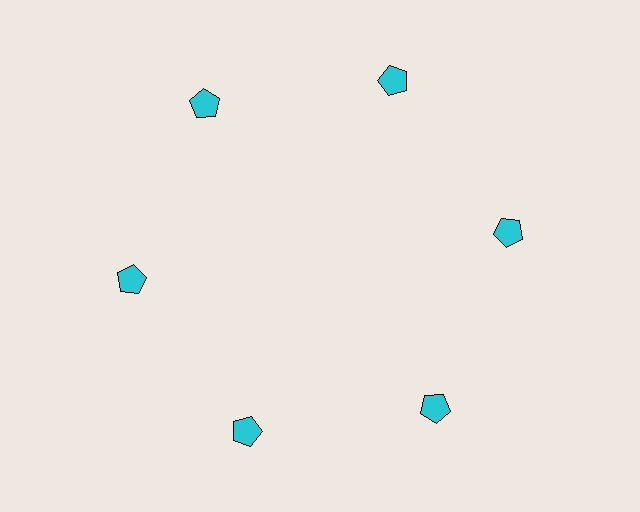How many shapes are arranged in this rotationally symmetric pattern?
There are 6 shapes, arranged in 6 groups of 1.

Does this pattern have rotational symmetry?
Yes, this pattern has 6-fold rotational symmetry. It looks the same after rotating 60 degrees around the center.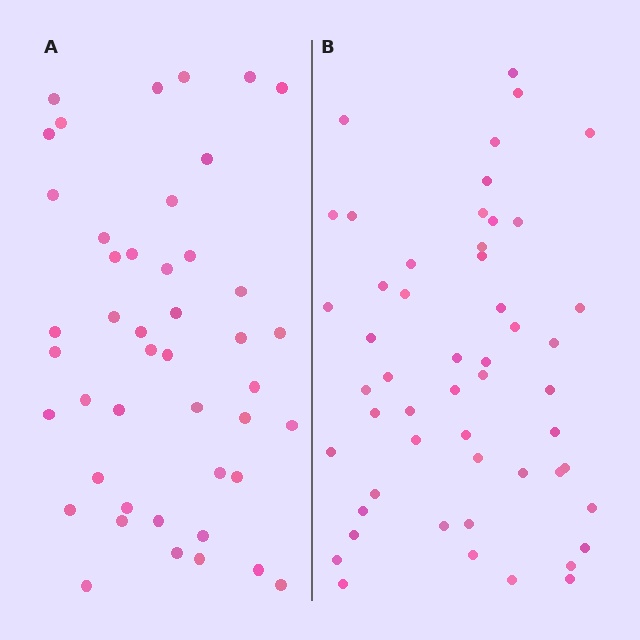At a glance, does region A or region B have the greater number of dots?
Region B (the right region) has more dots.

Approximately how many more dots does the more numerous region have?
Region B has roughly 8 or so more dots than region A.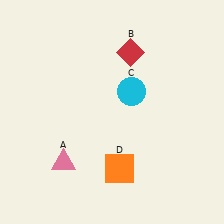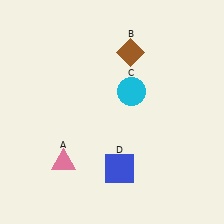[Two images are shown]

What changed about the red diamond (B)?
In Image 1, B is red. In Image 2, it changed to brown.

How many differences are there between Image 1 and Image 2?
There are 2 differences between the two images.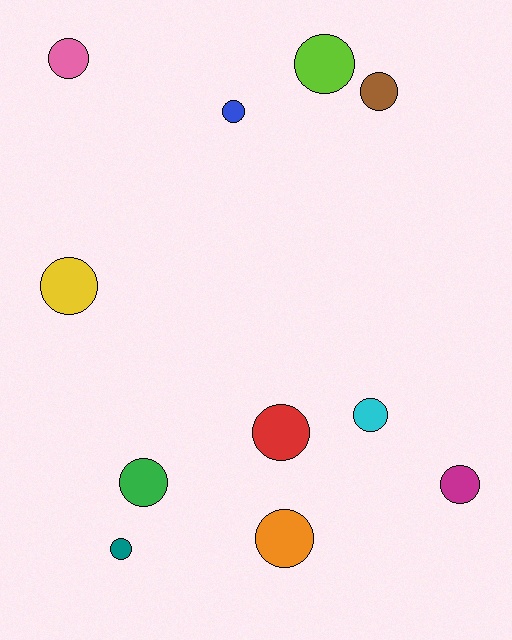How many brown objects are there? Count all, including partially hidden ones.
There is 1 brown object.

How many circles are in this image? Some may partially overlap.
There are 11 circles.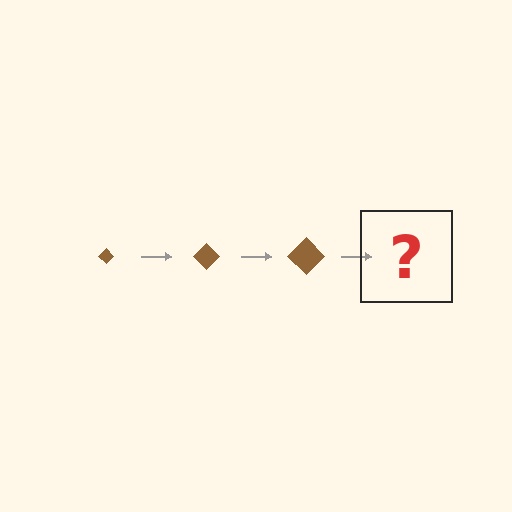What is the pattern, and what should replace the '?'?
The pattern is that the diamond gets progressively larger each step. The '?' should be a brown diamond, larger than the previous one.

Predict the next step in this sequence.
The next step is a brown diamond, larger than the previous one.